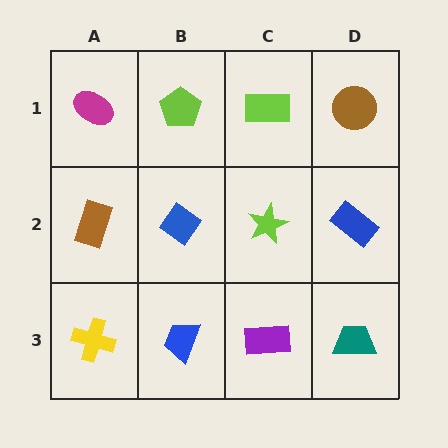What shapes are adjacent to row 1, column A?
A brown rectangle (row 2, column A), a lime pentagon (row 1, column B).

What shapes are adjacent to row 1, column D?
A blue rectangle (row 2, column D), a lime rectangle (row 1, column C).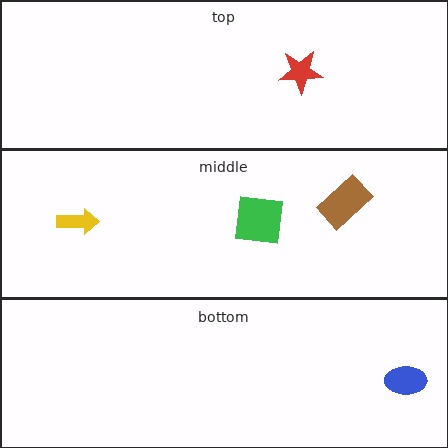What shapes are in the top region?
The red star.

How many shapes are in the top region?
1.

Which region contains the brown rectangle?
The middle region.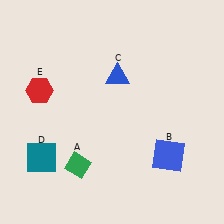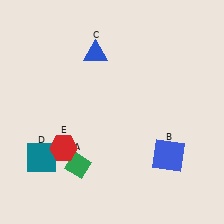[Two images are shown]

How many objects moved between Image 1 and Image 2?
2 objects moved between the two images.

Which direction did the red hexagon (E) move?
The red hexagon (E) moved down.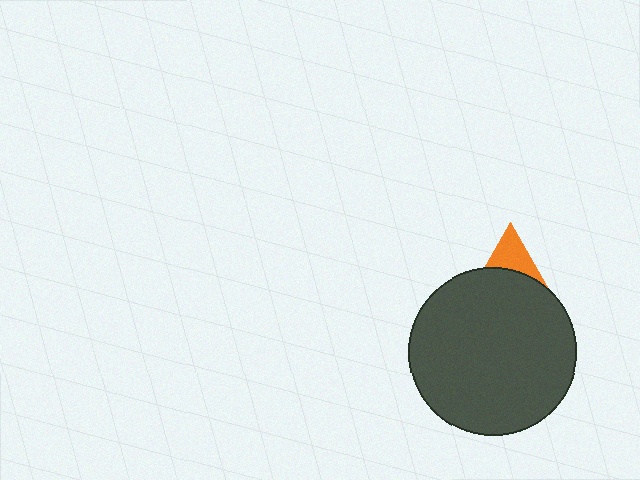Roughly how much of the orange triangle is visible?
A small part of it is visible (roughly 40%).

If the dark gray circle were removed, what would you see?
You would see the complete orange triangle.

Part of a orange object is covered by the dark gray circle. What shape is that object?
It is a triangle.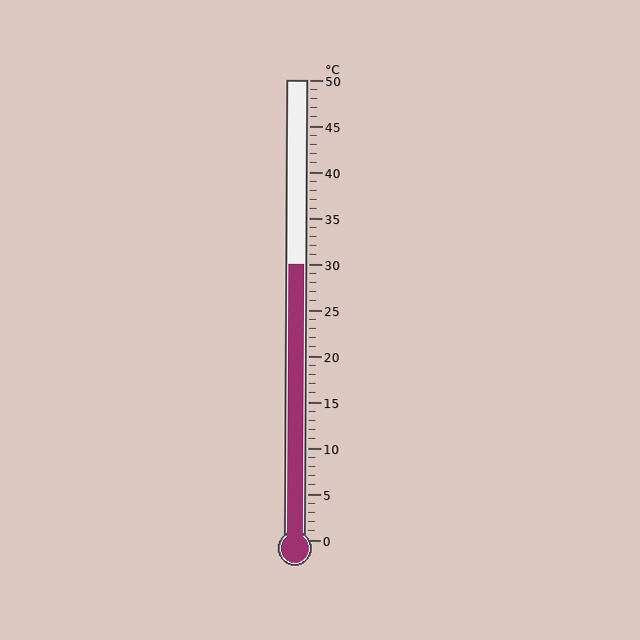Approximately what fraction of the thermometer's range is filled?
The thermometer is filled to approximately 60% of its range.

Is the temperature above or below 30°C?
The temperature is at 30°C.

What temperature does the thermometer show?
The thermometer shows approximately 30°C.